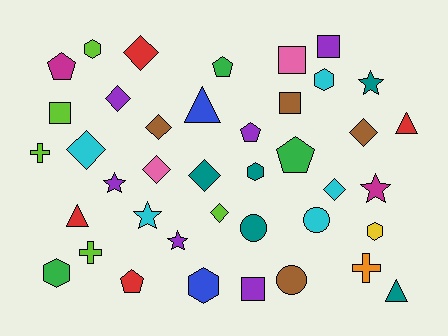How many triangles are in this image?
There are 4 triangles.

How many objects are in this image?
There are 40 objects.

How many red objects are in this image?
There are 4 red objects.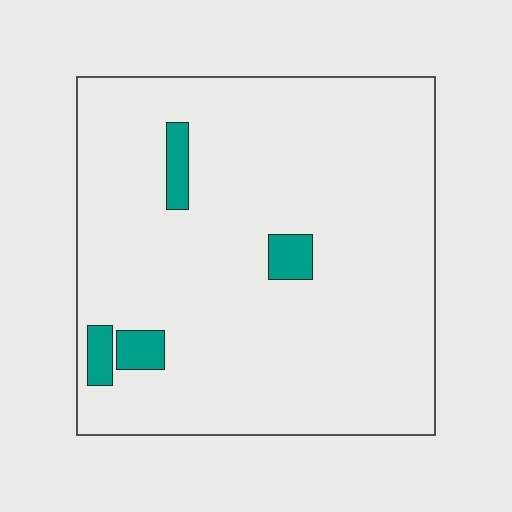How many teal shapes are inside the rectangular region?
4.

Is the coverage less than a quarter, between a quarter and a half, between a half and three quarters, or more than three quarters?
Less than a quarter.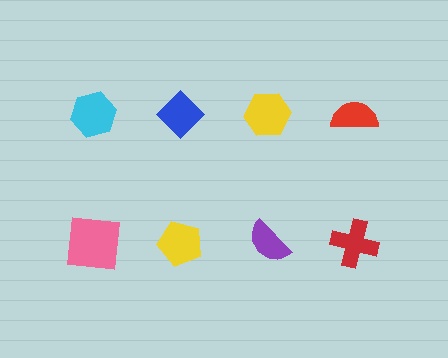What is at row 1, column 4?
A red semicircle.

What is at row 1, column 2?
A blue diamond.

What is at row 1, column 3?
A yellow hexagon.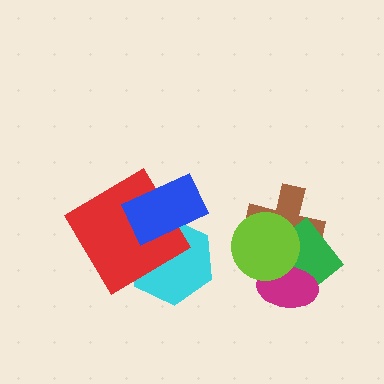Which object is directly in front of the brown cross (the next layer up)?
The green diamond is directly in front of the brown cross.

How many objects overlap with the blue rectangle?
2 objects overlap with the blue rectangle.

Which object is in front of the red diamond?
The blue rectangle is in front of the red diamond.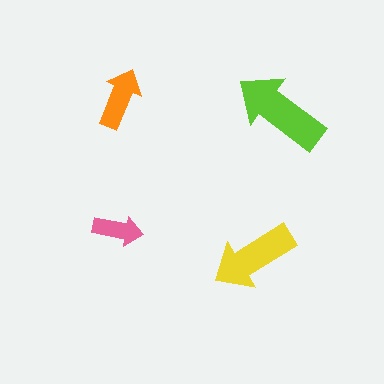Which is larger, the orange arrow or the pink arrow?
The orange one.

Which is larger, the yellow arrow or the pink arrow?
The yellow one.